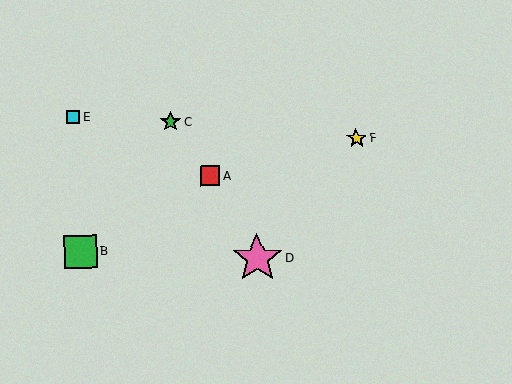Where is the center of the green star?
The center of the green star is at (171, 121).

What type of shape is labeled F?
Shape F is a yellow star.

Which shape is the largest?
The pink star (labeled D) is the largest.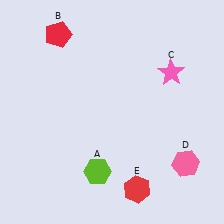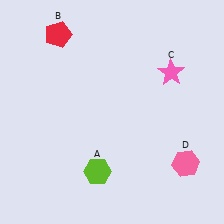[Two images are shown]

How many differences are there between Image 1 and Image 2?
There is 1 difference between the two images.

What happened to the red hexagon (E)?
The red hexagon (E) was removed in Image 2. It was in the bottom-right area of Image 1.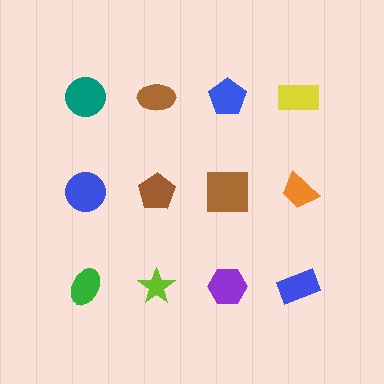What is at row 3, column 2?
A lime star.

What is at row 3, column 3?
A purple hexagon.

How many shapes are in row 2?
4 shapes.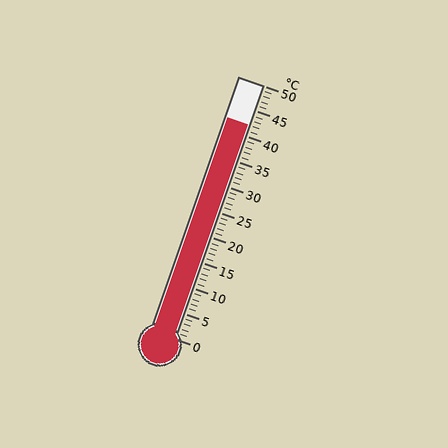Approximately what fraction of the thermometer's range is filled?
The thermometer is filled to approximately 85% of its range.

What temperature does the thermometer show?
The thermometer shows approximately 42°C.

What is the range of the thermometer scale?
The thermometer scale ranges from 0°C to 50°C.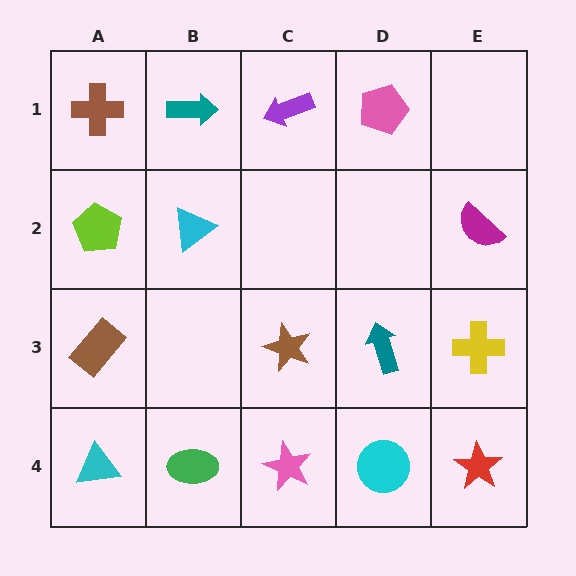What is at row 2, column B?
A cyan triangle.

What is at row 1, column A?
A brown cross.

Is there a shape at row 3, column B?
No, that cell is empty.